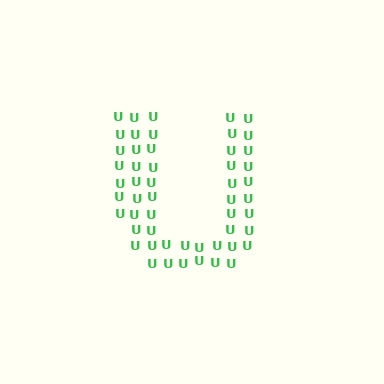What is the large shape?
The large shape is the letter U.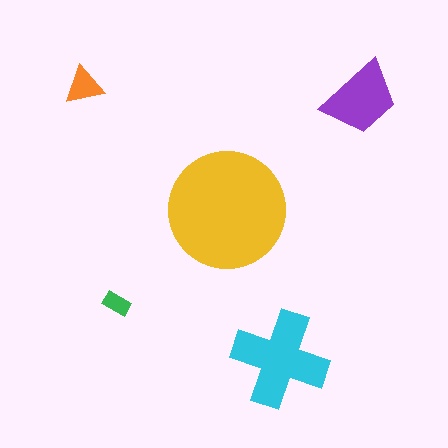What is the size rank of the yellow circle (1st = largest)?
1st.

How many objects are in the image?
There are 5 objects in the image.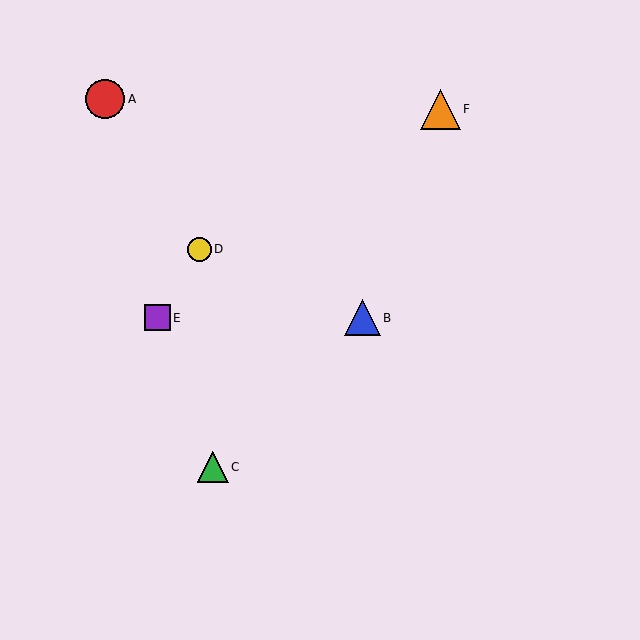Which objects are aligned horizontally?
Objects B, E are aligned horizontally.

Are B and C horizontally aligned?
No, B is at y≈318 and C is at y≈467.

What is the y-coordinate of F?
Object F is at y≈109.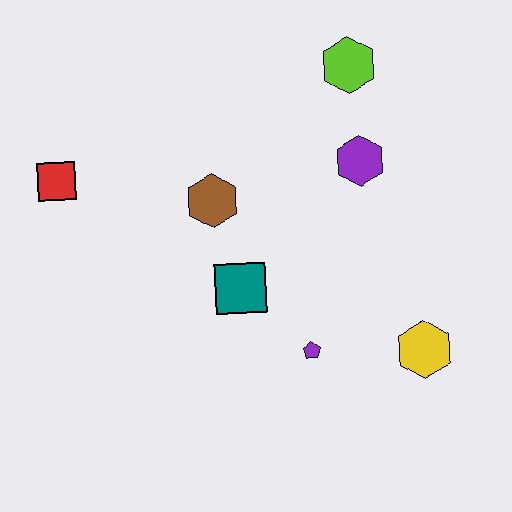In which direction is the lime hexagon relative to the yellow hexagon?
The lime hexagon is above the yellow hexagon.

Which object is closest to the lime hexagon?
The purple hexagon is closest to the lime hexagon.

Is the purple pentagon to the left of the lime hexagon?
Yes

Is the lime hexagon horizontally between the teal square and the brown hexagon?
No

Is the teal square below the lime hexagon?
Yes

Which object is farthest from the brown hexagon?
The yellow hexagon is farthest from the brown hexagon.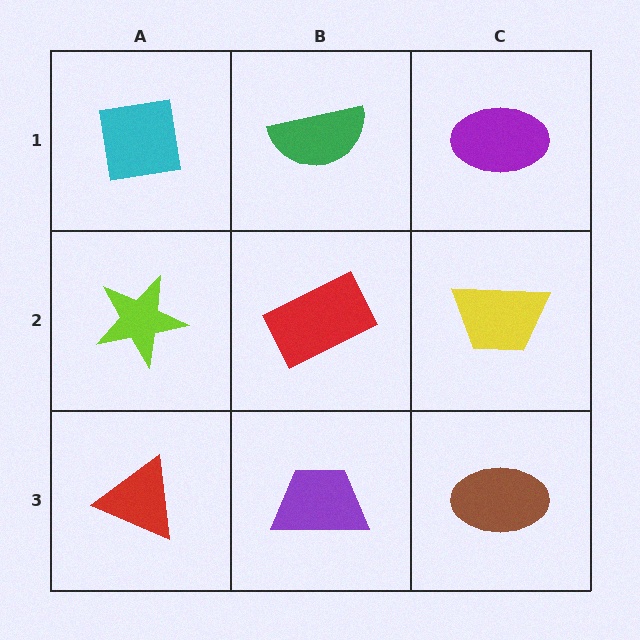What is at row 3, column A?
A red triangle.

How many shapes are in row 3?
3 shapes.